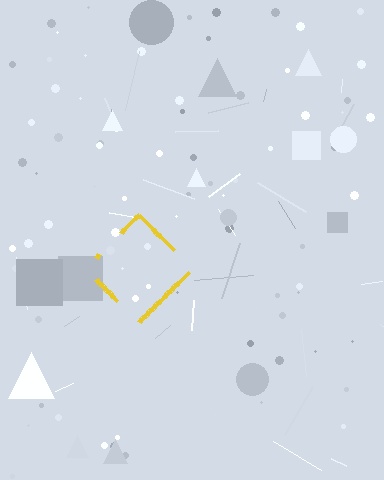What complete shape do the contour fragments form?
The contour fragments form a diamond.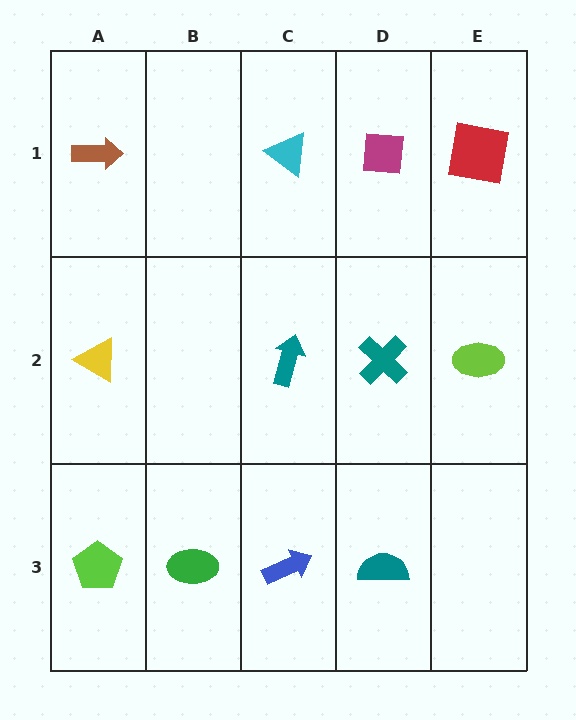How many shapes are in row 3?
4 shapes.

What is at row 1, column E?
A red square.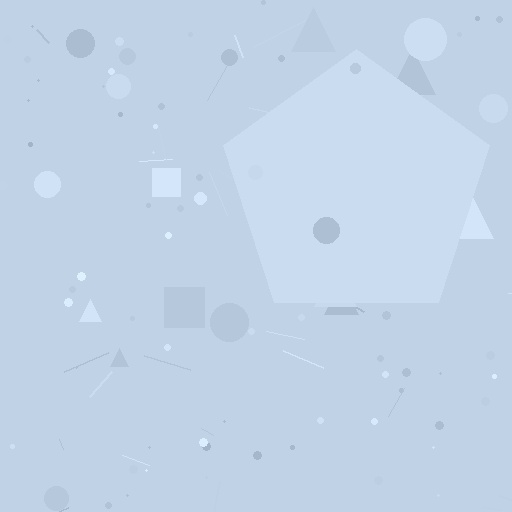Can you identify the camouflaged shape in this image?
The camouflaged shape is a pentagon.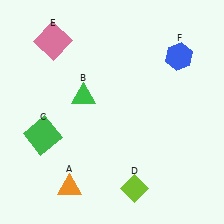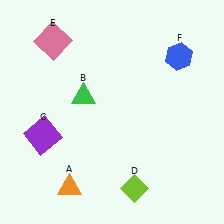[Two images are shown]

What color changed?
The square (C) changed from green in Image 1 to purple in Image 2.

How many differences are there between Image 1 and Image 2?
There is 1 difference between the two images.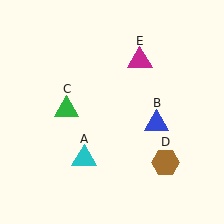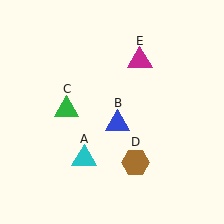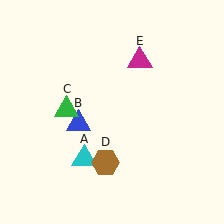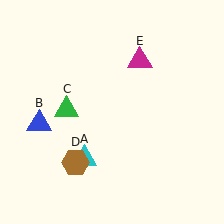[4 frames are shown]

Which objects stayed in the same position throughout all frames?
Cyan triangle (object A) and green triangle (object C) and magenta triangle (object E) remained stationary.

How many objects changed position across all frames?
2 objects changed position: blue triangle (object B), brown hexagon (object D).